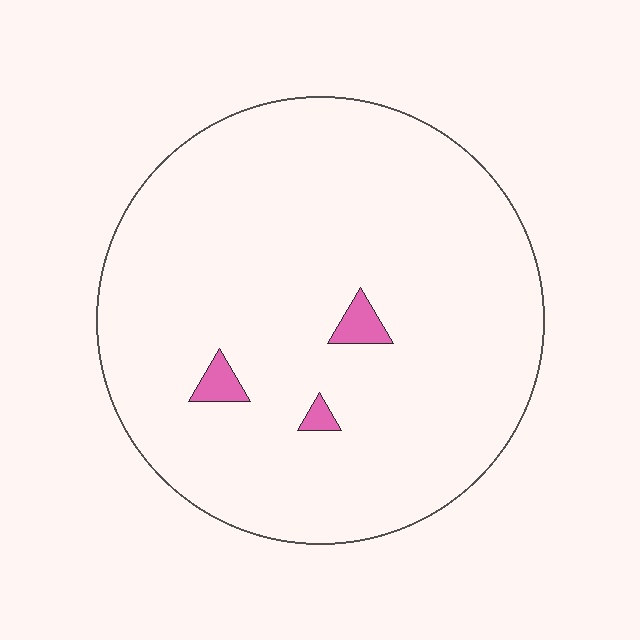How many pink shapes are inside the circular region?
3.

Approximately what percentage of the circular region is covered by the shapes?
Approximately 5%.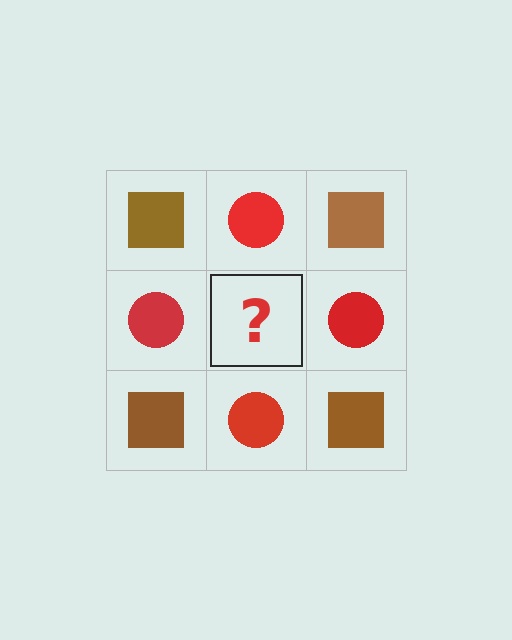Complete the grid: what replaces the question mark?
The question mark should be replaced with a brown square.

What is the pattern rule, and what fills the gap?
The rule is that it alternates brown square and red circle in a checkerboard pattern. The gap should be filled with a brown square.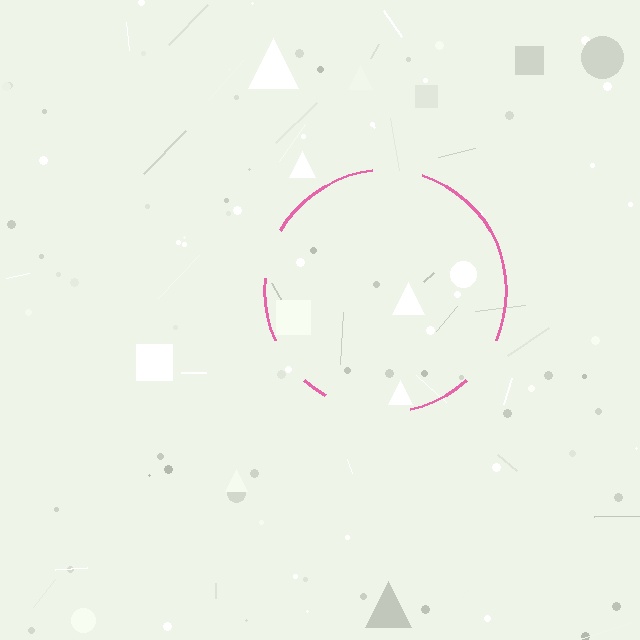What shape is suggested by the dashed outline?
The dashed outline suggests a circle.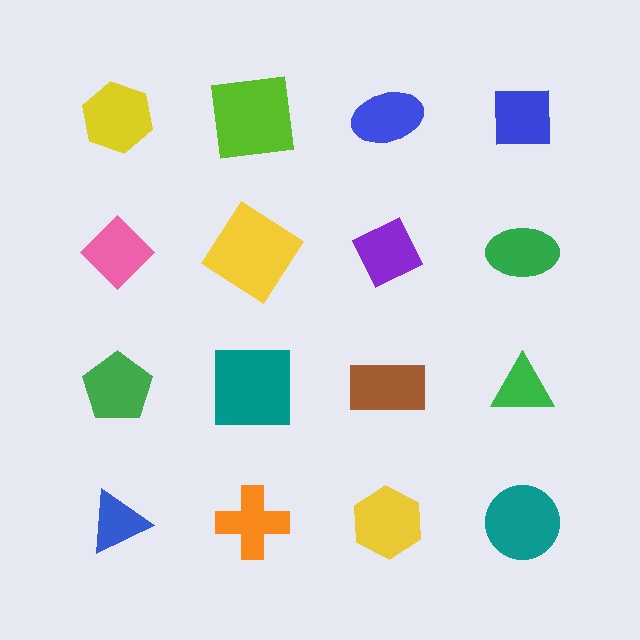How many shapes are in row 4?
4 shapes.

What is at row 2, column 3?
A purple diamond.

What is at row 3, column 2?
A teal square.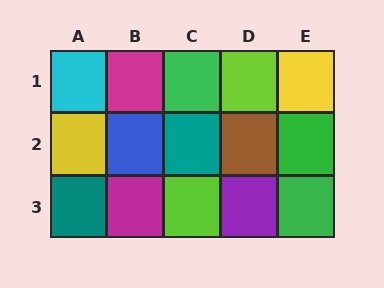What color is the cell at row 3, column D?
Purple.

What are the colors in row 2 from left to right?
Yellow, blue, teal, brown, green.